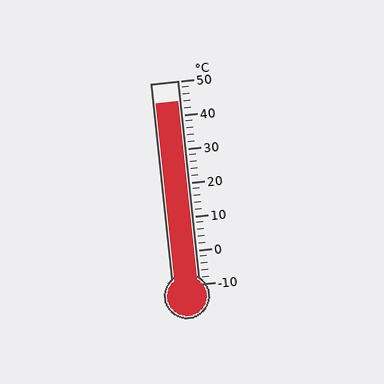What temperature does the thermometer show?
The thermometer shows approximately 44°C.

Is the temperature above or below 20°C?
The temperature is above 20°C.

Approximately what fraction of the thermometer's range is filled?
The thermometer is filled to approximately 90% of its range.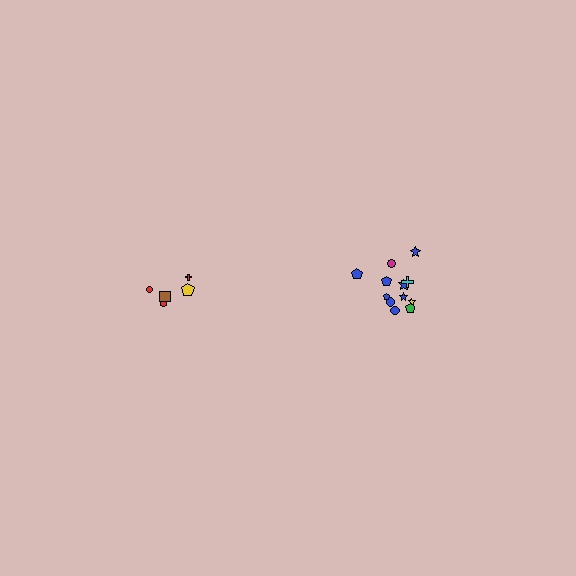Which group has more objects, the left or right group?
The right group.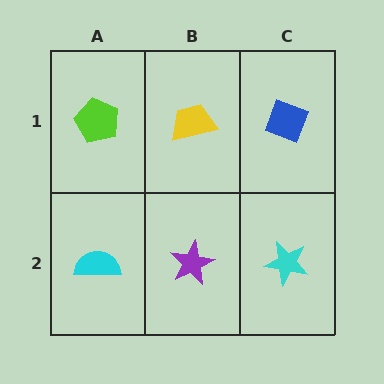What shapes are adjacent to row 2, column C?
A blue diamond (row 1, column C), a purple star (row 2, column B).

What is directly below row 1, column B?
A purple star.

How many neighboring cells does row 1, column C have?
2.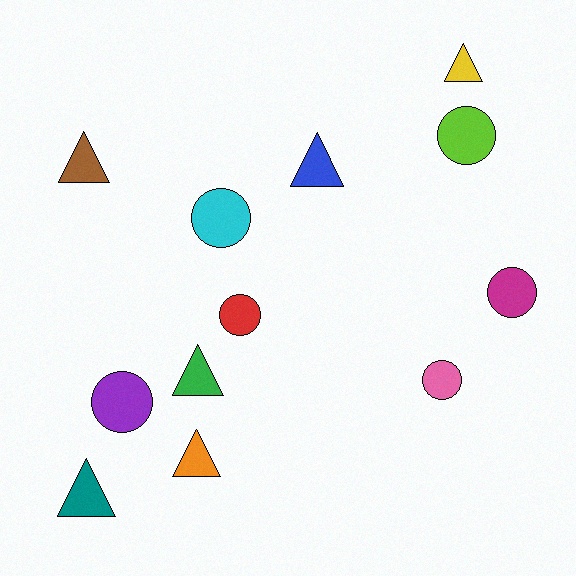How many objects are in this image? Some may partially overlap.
There are 12 objects.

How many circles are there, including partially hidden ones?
There are 6 circles.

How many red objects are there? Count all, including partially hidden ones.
There is 1 red object.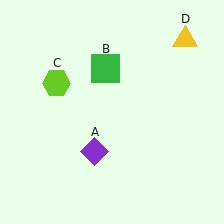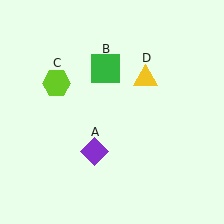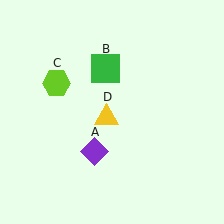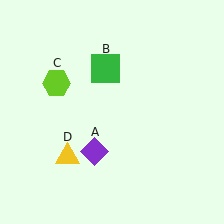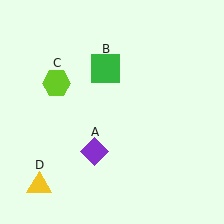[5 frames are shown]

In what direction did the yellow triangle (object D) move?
The yellow triangle (object D) moved down and to the left.